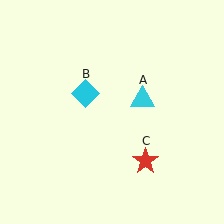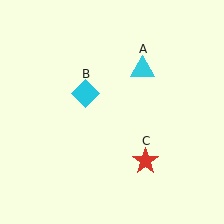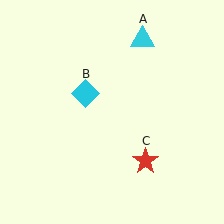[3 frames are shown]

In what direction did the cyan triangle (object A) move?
The cyan triangle (object A) moved up.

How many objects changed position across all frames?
1 object changed position: cyan triangle (object A).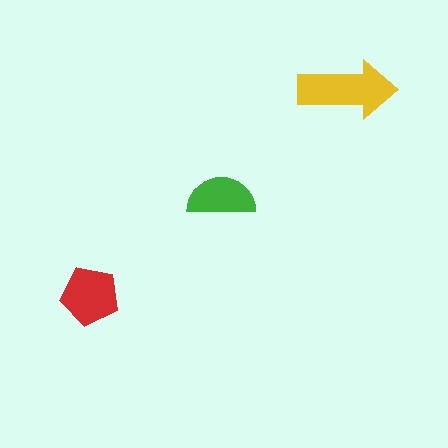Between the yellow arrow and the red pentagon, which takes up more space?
The yellow arrow.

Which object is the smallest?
The green semicircle.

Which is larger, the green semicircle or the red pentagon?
The red pentagon.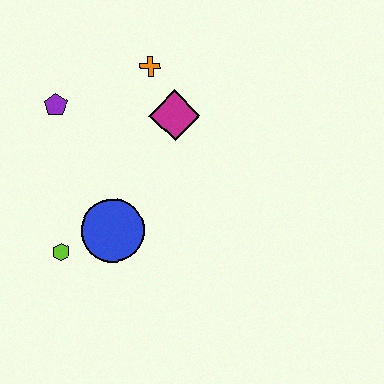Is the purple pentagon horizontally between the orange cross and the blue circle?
No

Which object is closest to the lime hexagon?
The blue circle is closest to the lime hexagon.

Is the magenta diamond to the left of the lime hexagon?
No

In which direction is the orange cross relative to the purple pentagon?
The orange cross is to the right of the purple pentagon.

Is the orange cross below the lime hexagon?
No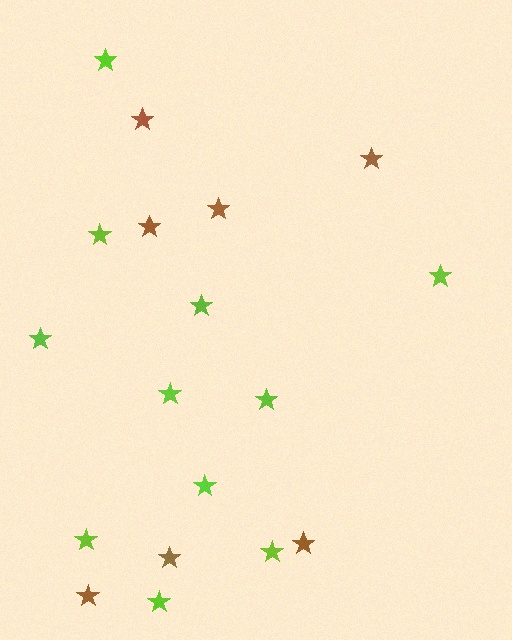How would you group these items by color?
There are 2 groups: one group of brown stars (7) and one group of lime stars (11).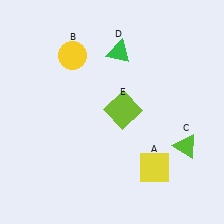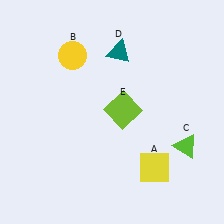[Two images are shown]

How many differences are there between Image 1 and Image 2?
There is 1 difference between the two images.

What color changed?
The triangle (D) changed from green in Image 1 to teal in Image 2.